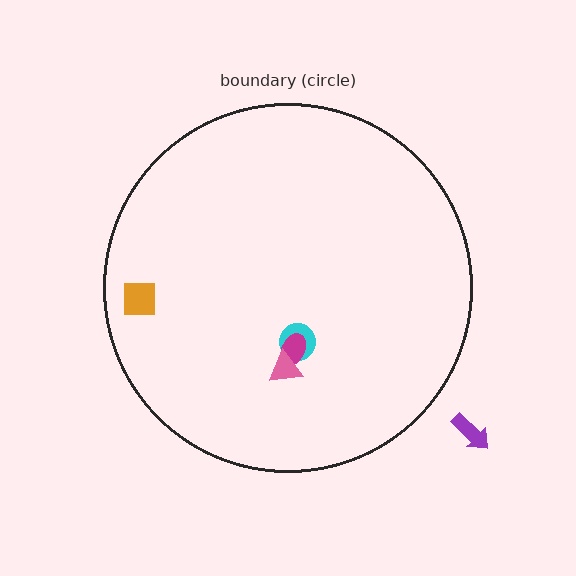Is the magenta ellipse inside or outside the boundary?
Inside.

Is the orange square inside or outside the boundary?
Inside.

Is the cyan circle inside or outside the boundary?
Inside.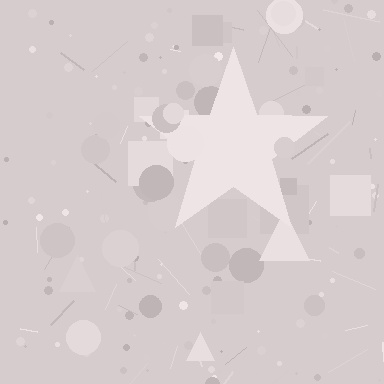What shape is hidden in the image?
A star is hidden in the image.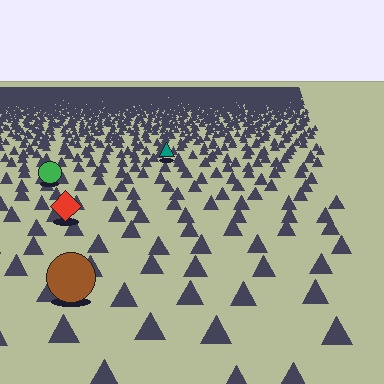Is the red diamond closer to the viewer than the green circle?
Yes. The red diamond is closer — you can tell from the texture gradient: the ground texture is coarser near it.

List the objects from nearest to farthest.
From nearest to farthest: the brown circle, the red diamond, the green circle, the teal triangle.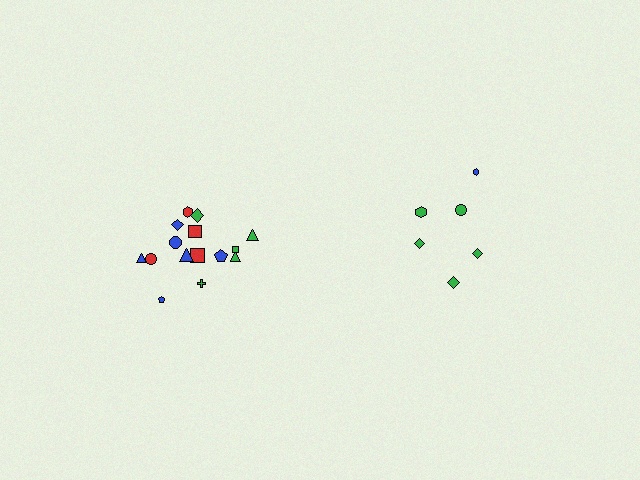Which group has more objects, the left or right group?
The left group.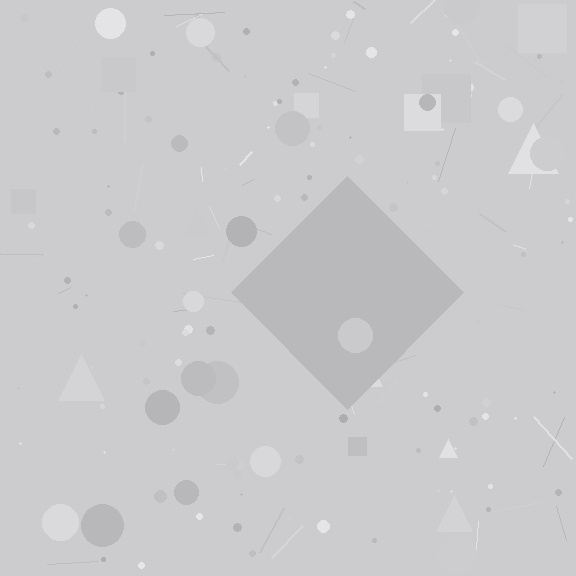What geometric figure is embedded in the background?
A diamond is embedded in the background.